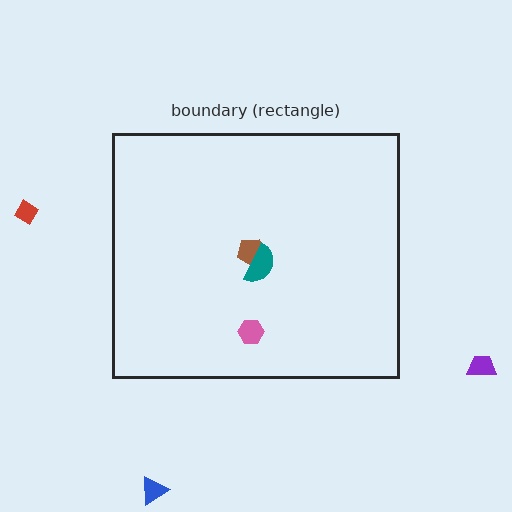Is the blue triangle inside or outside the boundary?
Outside.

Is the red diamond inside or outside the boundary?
Outside.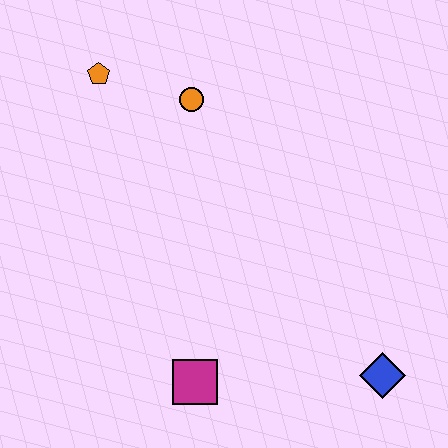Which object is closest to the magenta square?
The blue diamond is closest to the magenta square.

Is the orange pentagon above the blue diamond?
Yes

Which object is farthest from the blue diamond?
The orange pentagon is farthest from the blue diamond.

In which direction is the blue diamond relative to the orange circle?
The blue diamond is below the orange circle.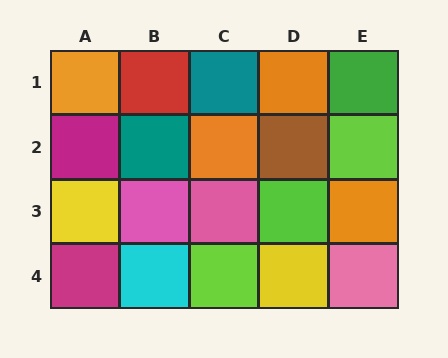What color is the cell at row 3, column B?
Pink.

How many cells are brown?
1 cell is brown.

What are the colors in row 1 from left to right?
Orange, red, teal, orange, green.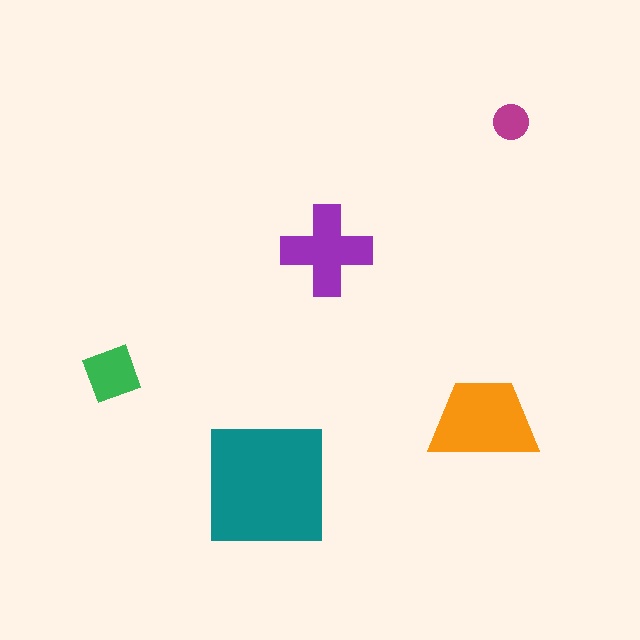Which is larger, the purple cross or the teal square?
The teal square.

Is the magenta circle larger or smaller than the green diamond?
Smaller.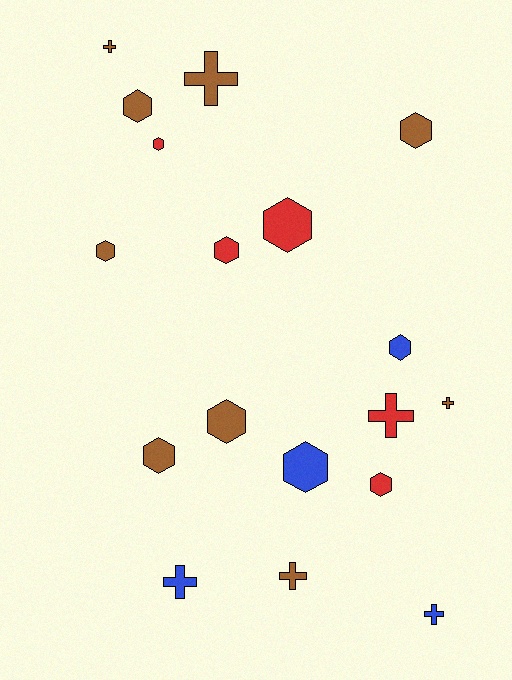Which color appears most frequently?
Brown, with 9 objects.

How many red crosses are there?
There is 1 red cross.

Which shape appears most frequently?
Hexagon, with 11 objects.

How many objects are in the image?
There are 18 objects.